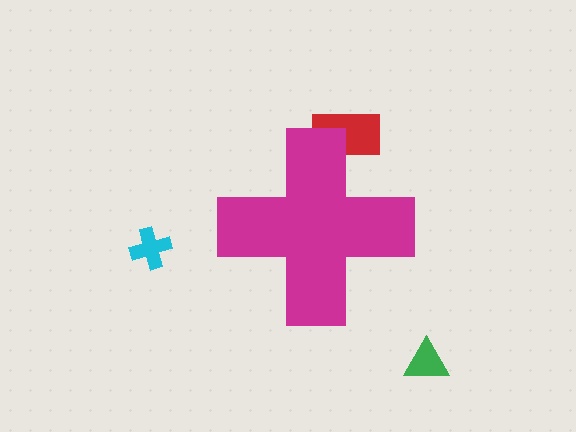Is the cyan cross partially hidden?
No, the cyan cross is fully visible.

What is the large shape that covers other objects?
A magenta cross.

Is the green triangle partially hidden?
No, the green triangle is fully visible.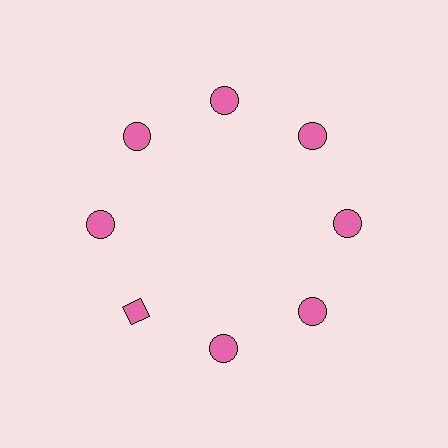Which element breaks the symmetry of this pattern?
The pink diamond at roughly the 8 o'clock position breaks the symmetry. All other shapes are pink circles.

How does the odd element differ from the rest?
It has a different shape: diamond instead of circle.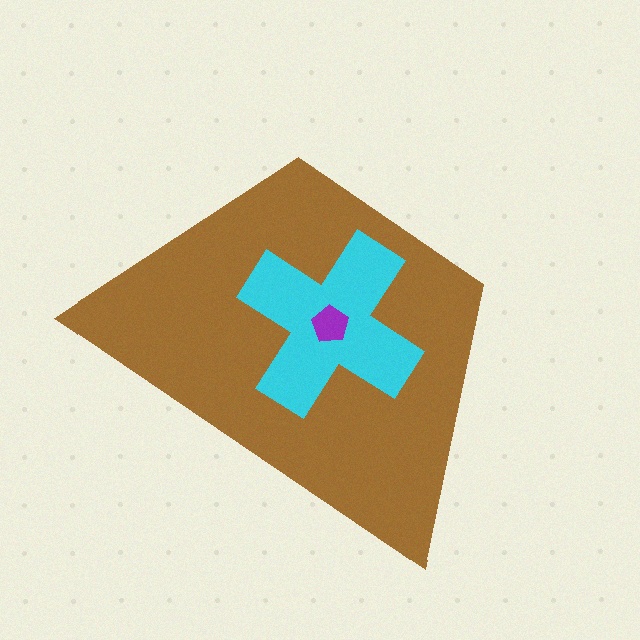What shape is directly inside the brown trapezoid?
The cyan cross.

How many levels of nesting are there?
3.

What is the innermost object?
The purple pentagon.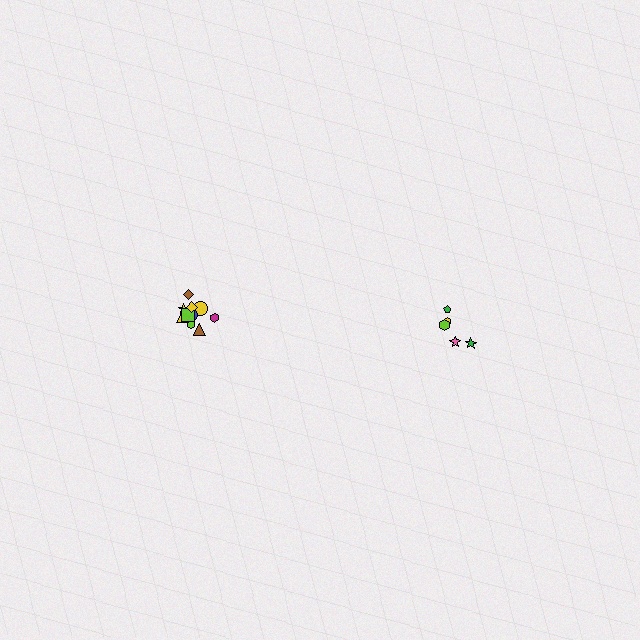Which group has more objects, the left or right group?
The left group.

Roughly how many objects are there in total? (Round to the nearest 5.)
Roughly 15 objects in total.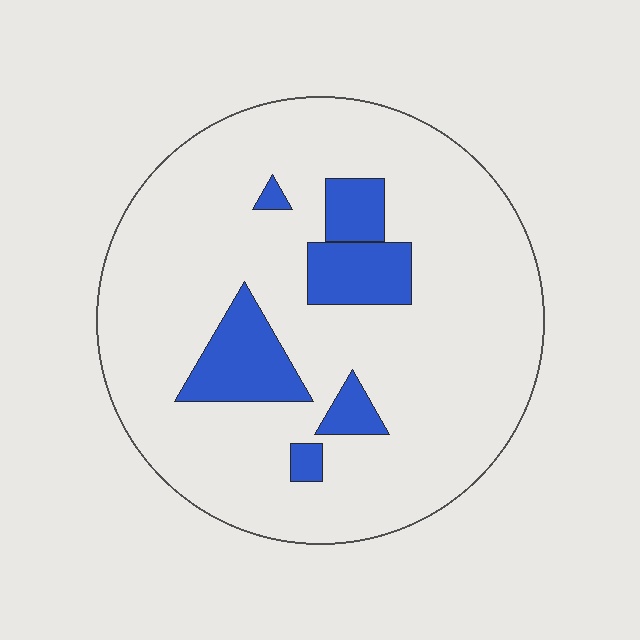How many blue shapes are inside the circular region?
6.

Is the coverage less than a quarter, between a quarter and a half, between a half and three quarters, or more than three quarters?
Less than a quarter.